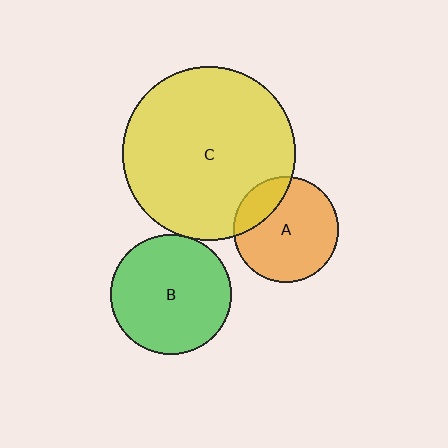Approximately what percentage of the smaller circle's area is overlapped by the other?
Approximately 20%.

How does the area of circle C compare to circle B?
Approximately 2.1 times.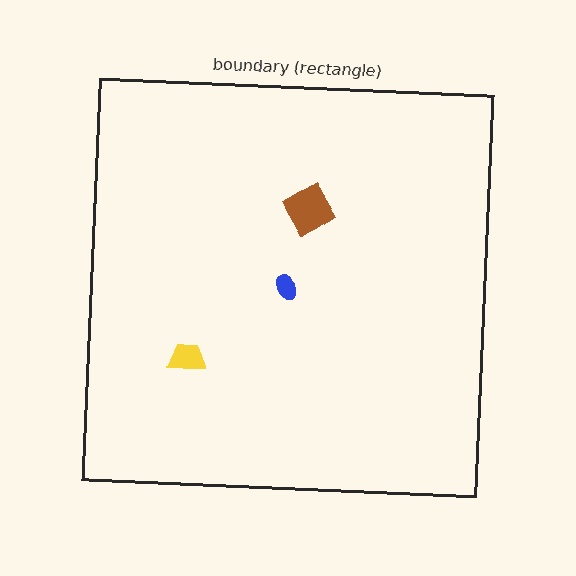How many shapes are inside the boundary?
3 inside, 0 outside.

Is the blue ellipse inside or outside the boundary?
Inside.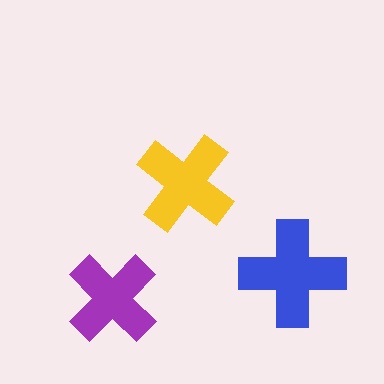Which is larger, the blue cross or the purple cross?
The blue one.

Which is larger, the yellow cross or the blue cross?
The blue one.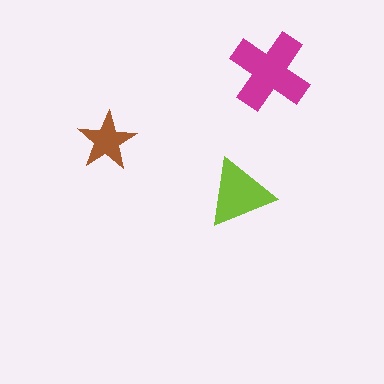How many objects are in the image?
There are 3 objects in the image.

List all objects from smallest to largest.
The brown star, the lime triangle, the magenta cross.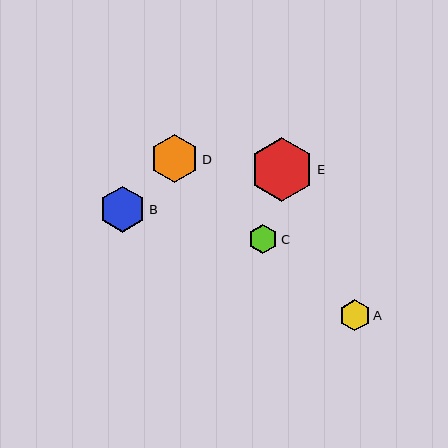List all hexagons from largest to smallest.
From largest to smallest: E, D, B, A, C.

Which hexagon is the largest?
Hexagon E is the largest with a size of approximately 64 pixels.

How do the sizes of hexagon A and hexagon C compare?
Hexagon A and hexagon C are approximately the same size.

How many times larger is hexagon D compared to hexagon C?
Hexagon D is approximately 1.6 times the size of hexagon C.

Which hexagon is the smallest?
Hexagon C is the smallest with a size of approximately 30 pixels.